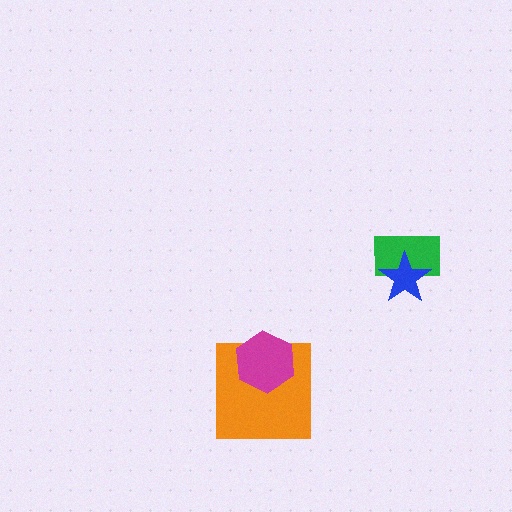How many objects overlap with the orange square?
1 object overlaps with the orange square.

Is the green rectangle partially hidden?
Yes, it is partially covered by another shape.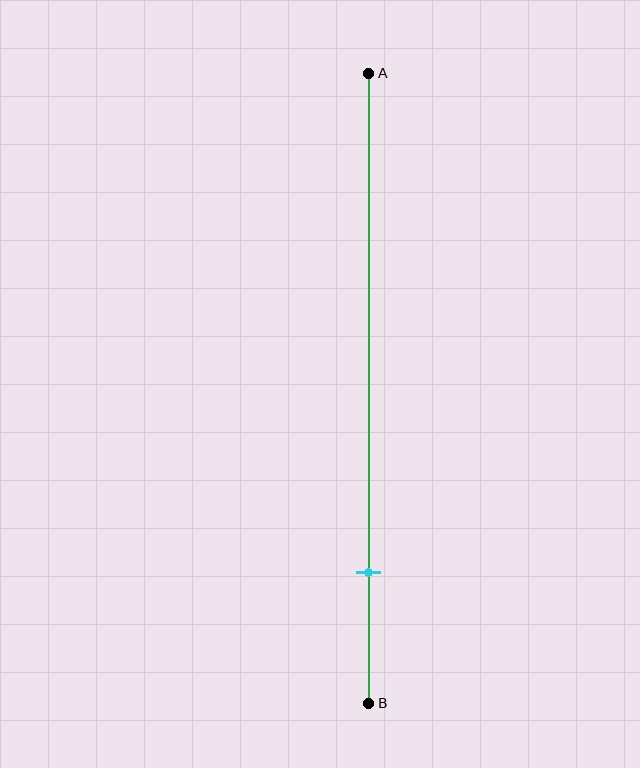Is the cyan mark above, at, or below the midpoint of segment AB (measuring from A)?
The cyan mark is below the midpoint of segment AB.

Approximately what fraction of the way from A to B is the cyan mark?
The cyan mark is approximately 80% of the way from A to B.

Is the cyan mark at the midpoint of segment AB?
No, the mark is at about 80% from A, not at the 50% midpoint.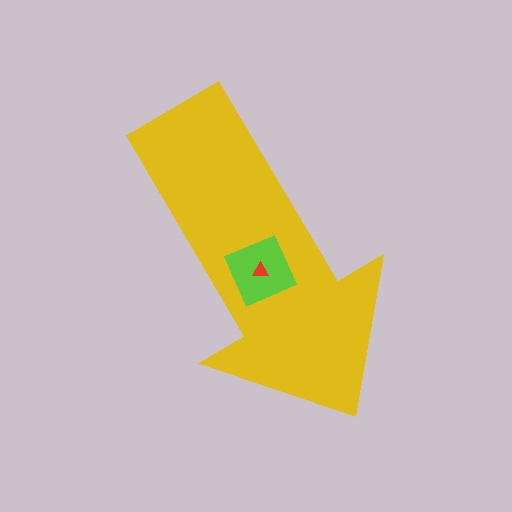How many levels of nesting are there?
3.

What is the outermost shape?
The yellow arrow.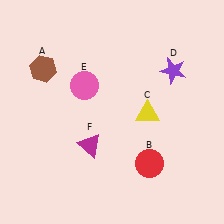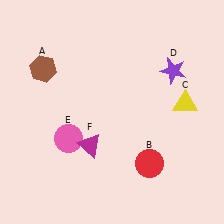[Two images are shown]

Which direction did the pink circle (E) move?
The pink circle (E) moved down.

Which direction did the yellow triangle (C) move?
The yellow triangle (C) moved right.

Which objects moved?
The objects that moved are: the yellow triangle (C), the pink circle (E).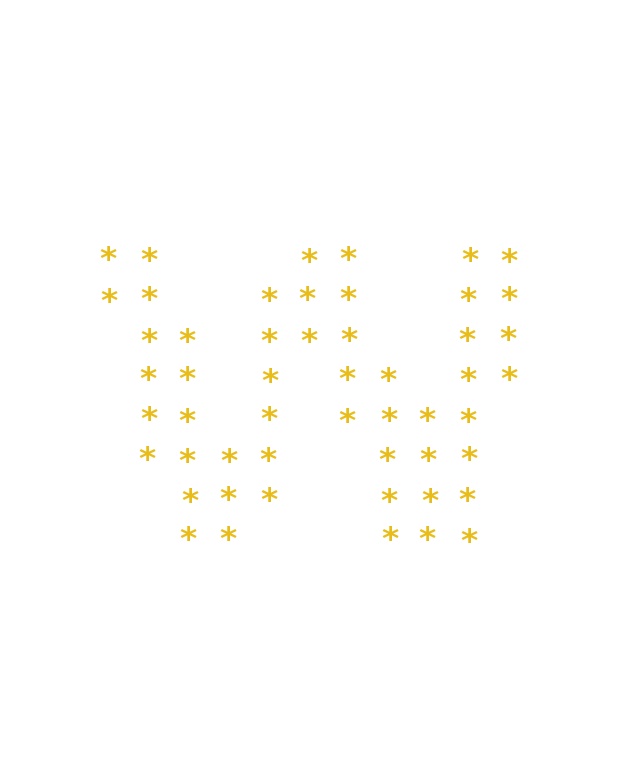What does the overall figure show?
The overall figure shows the letter W.